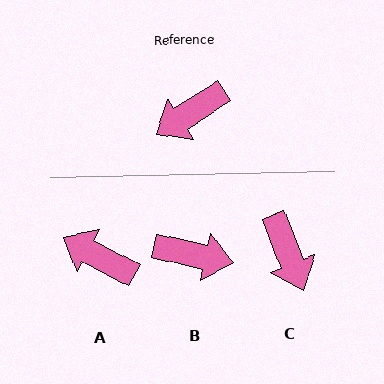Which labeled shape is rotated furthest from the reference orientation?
B, about 135 degrees away.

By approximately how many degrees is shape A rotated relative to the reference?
Approximately 61 degrees clockwise.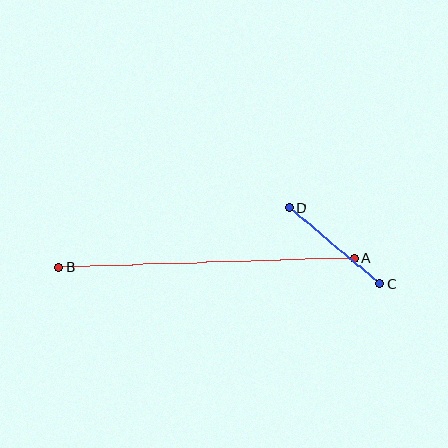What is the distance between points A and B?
The distance is approximately 296 pixels.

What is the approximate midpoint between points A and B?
The midpoint is at approximately (206, 263) pixels.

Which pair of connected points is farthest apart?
Points A and B are farthest apart.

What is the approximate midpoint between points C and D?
The midpoint is at approximately (334, 246) pixels.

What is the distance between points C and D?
The distance is approximately 119 pixels.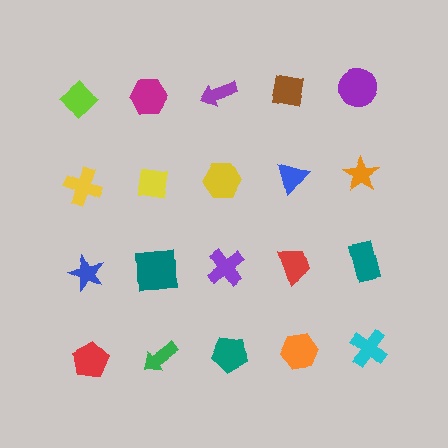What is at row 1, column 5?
A purple circle.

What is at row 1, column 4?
A brown square.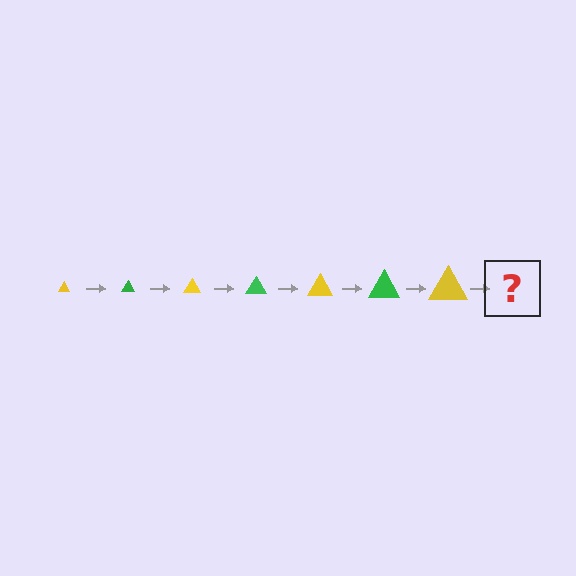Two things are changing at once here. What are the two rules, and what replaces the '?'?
The two rules are that the triangle grows larger each step and the color cycles through yellow and green. The '?' should be a green triangle, larger than the previous one.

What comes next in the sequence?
The next element should be a green triangle, larger than the previous one.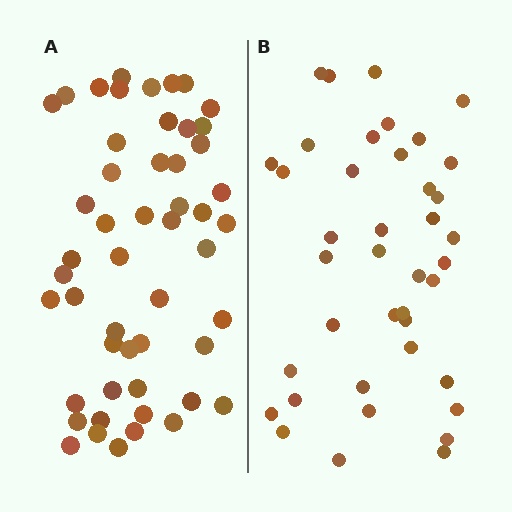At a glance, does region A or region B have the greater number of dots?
Region A (the left region) has more dots.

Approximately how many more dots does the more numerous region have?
Region A has roughly 12 or so more dots than region B.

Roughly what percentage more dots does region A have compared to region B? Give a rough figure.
About 30% more.